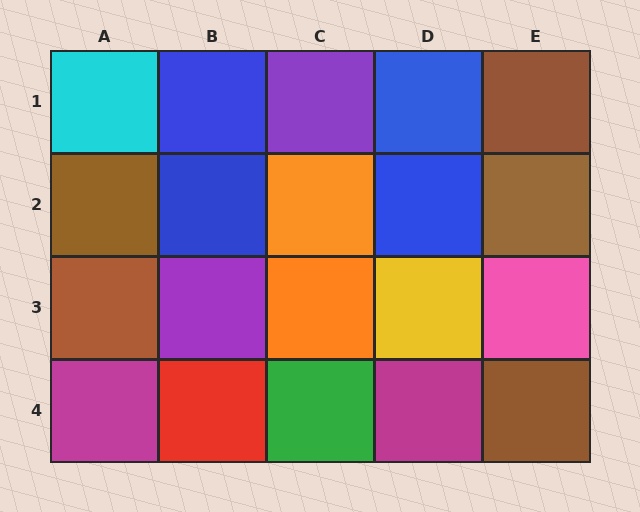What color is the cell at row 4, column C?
Green.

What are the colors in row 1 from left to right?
Cyan, blue, purple, blue, brown.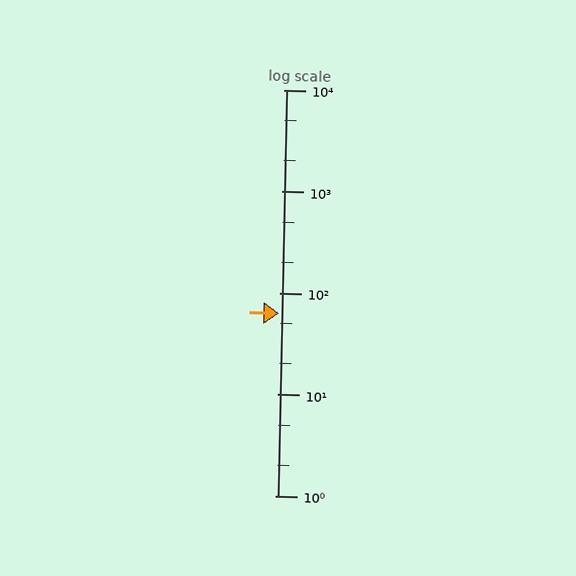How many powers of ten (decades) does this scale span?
The scale spans 4 decades, from 1 to 10000.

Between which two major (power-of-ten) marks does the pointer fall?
The pointer is between 10 and 100.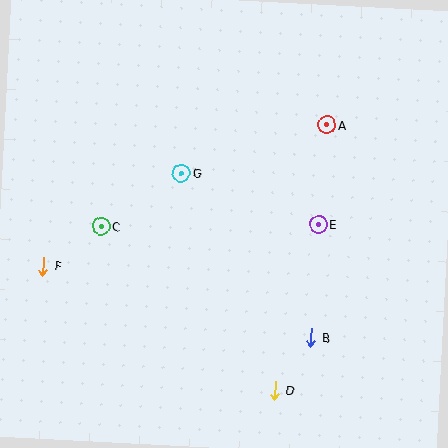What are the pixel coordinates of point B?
Point B is at (311, 338).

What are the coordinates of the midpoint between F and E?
The midpoint between F and E is at (181, 245).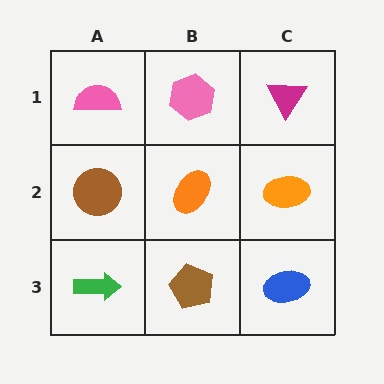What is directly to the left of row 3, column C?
A brown pentagon.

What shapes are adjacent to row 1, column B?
An orange ellipse (row 2, column B), a pink semicircle (row 1, column A), a magenta triangle (row 1, column C).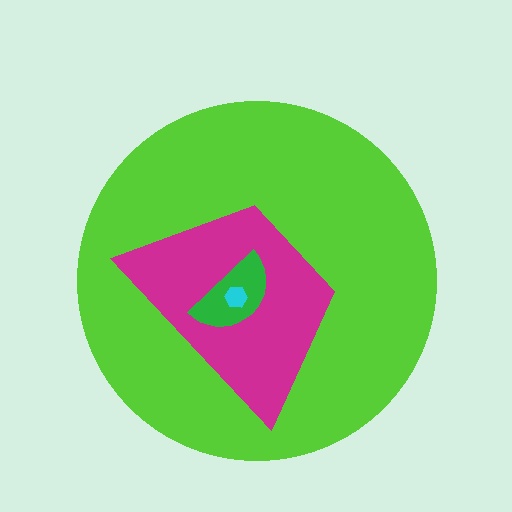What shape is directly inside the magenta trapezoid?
The green semicircle.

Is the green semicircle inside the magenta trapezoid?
Yes.